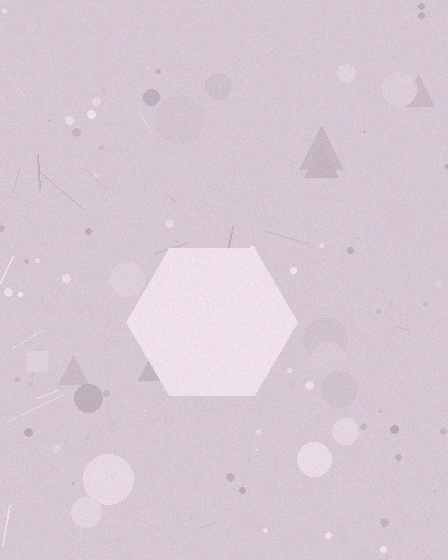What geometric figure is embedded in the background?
A hexagon is embedded in the background.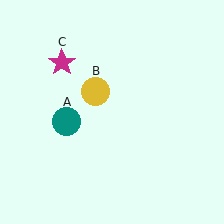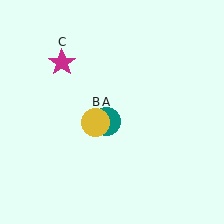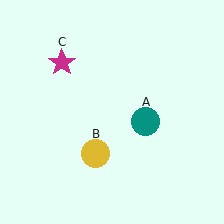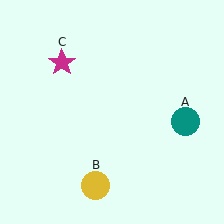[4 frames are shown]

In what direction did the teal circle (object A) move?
The teal circle (object A) moved right.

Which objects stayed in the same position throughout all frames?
Magenta star (object C) remained stationary.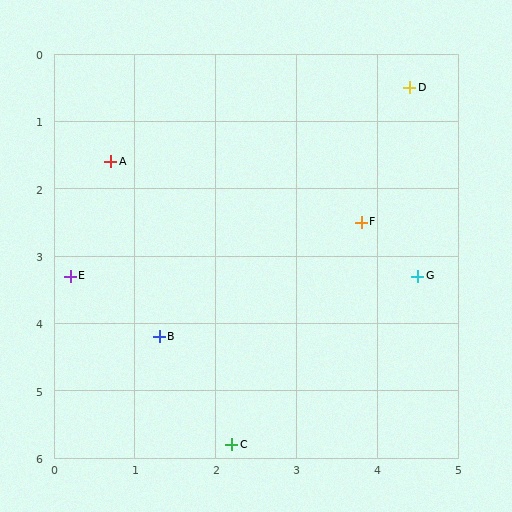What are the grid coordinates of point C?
Point C is at approximately (2.2, 5.8).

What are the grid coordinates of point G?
Point G is at approximately (4.5, 3.3).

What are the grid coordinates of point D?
Point D is at approximately (4.4, 0.5).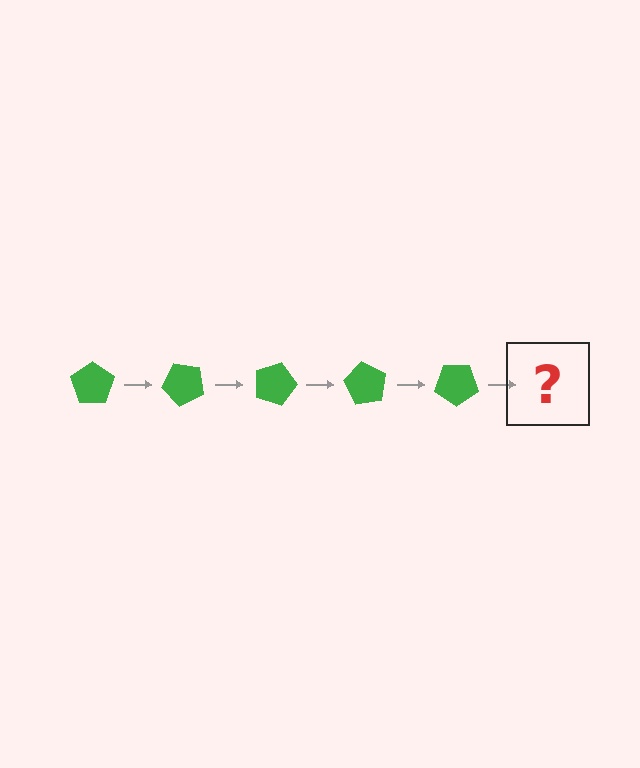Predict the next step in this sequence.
The next step is a green pentagon rotated 225 degrees.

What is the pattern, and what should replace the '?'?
The pattern is that the pentagon rotates 45 degrees each step. The '?' should be a green pentagon rotated 225 degrees.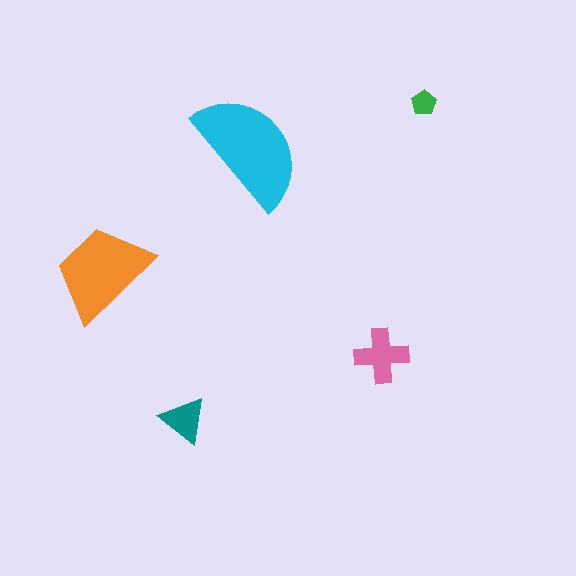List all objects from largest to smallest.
The cyan semicircle, the orange trapezoid, the pink cross, the teal triangle, the green pentagon.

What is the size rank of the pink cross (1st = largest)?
3rd.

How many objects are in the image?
There are 5 objects in the image.